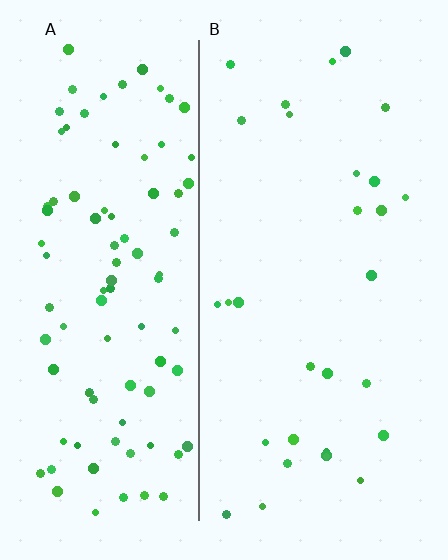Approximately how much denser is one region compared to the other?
Approximately 3.2× — region A over region B.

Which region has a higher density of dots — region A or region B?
A (the left).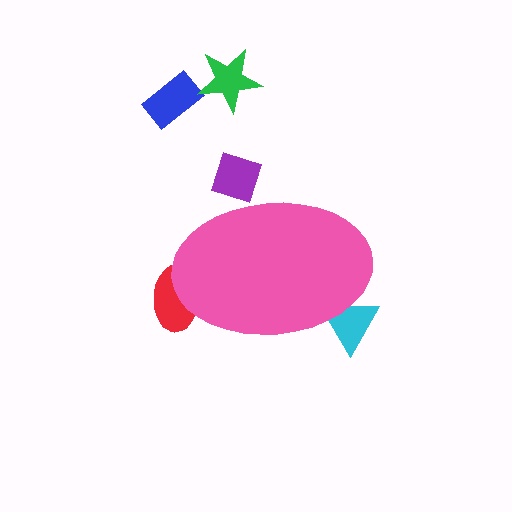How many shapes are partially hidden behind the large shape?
3 shapes are partially hidden.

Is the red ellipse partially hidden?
Yes, the red ellipse is partially hidden behind the pink ellipse.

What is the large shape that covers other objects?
A pink ellipse.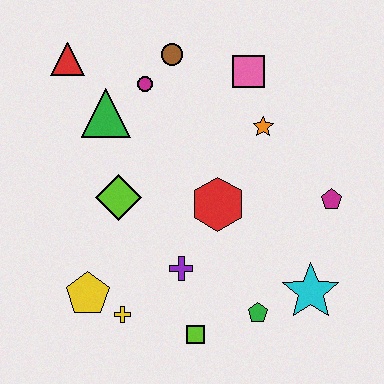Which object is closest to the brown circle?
The magenta circle is closest to the brown circle.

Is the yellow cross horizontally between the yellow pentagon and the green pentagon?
Yes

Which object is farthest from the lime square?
The red triangle is farthest from the lime square.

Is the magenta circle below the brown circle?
Yes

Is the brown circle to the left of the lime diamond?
No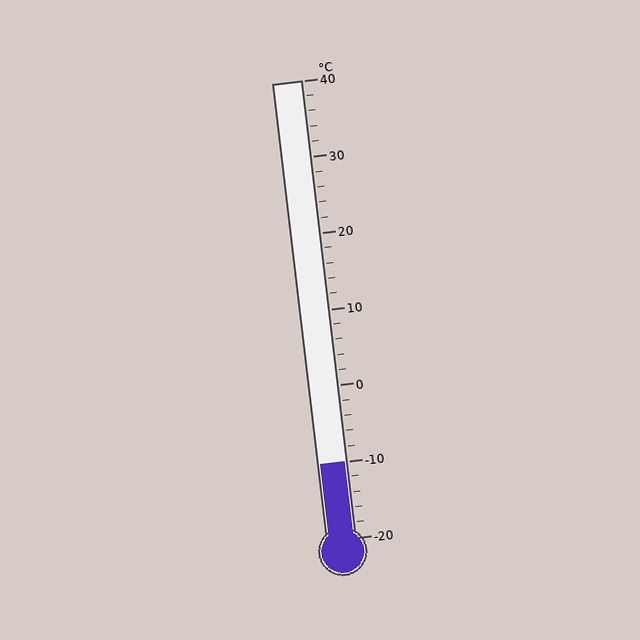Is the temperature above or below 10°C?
The temperature is below 10°C.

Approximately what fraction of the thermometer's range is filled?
The thermometer is filled to approximately 15% of its range.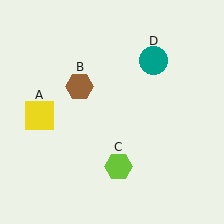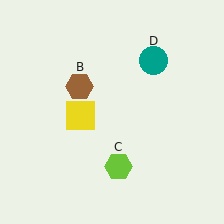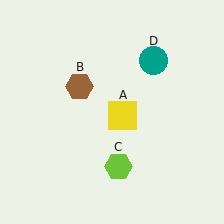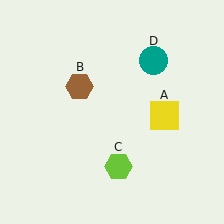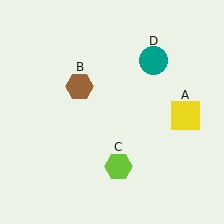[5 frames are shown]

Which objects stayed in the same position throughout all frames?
Brown hexagon (object B) and lime hexagon (object C) and teal circle (object D) remained stationary.